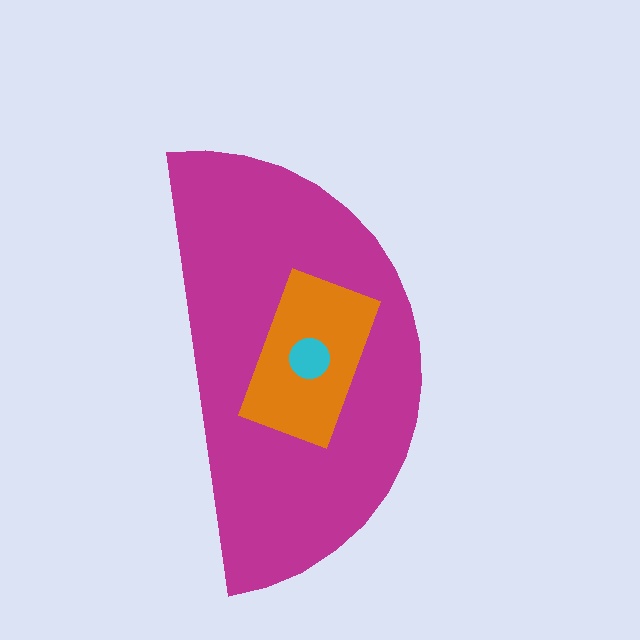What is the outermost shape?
The magenta semicircle.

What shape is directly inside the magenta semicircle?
The orange rectangle.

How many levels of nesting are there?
3.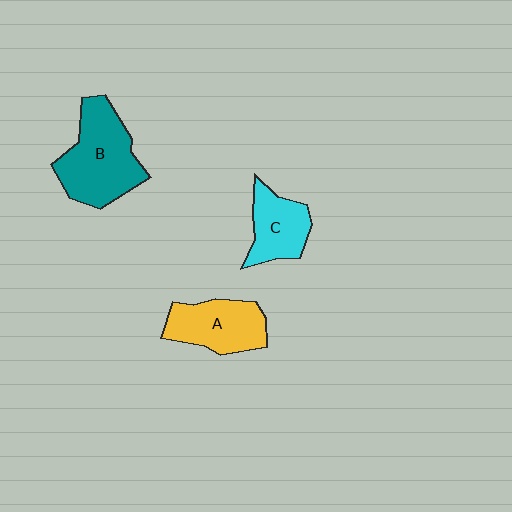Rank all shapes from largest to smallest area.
From largest to smallest: B (teal), A (yellow), C (cyan).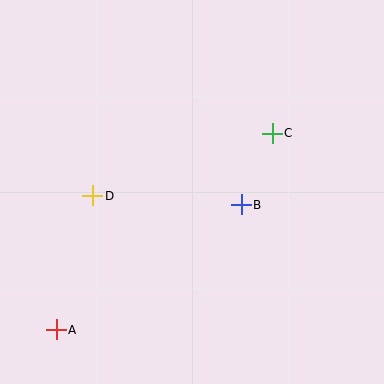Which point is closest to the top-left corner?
Point D is closest to the top-left corner.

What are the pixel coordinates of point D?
Point D is at (93, 196).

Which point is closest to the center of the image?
Point B at (241, 205) is closest to the center.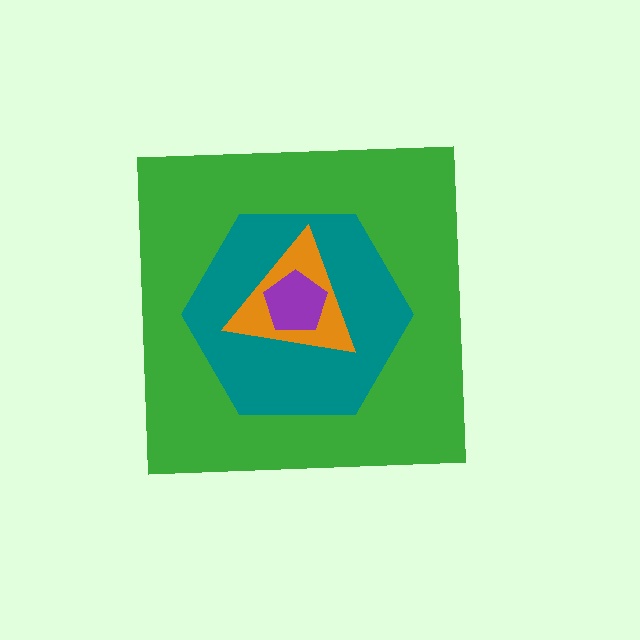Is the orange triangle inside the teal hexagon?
Yes.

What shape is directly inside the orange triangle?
The purple pentagon.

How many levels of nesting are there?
4.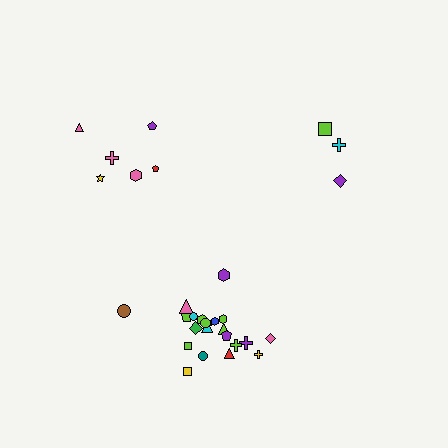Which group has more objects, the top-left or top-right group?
The top-left group.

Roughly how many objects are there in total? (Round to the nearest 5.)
Roughly 30 objects in total.